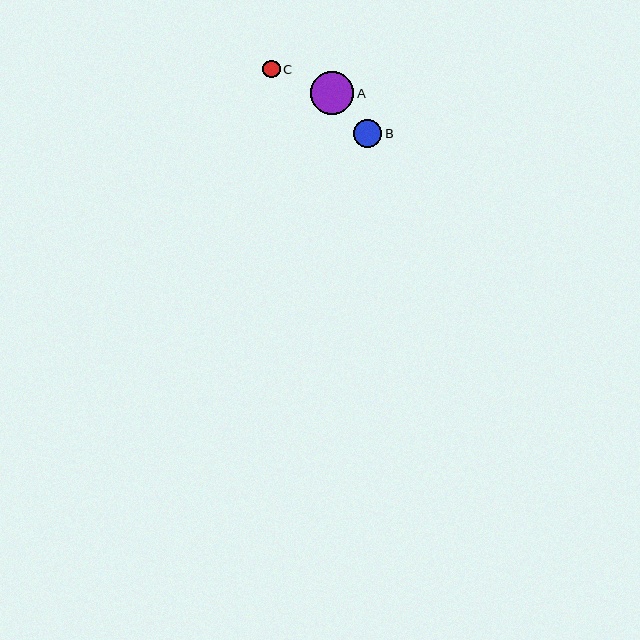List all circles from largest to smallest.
From largest to smallest: A, B, C.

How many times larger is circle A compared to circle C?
Circle A is approximately 2.5 times the size of circle C.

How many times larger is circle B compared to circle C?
Circle B is approximately 1.6 times the size of circle C.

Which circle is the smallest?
Circle C is the smallest with a size of approximately 17 pixels.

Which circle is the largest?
Circle A is the largest with a size of approximately 43 pixels.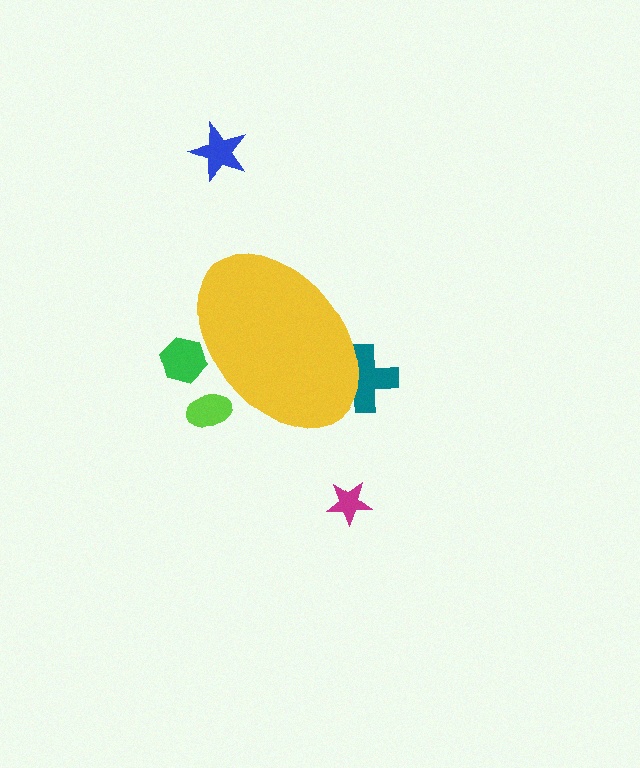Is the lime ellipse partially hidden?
Yes, the lime ellipse is partially hidden behind the yellow ellipse.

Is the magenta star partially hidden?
No, the magenta star is fully visible.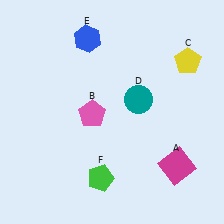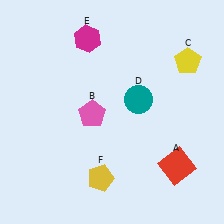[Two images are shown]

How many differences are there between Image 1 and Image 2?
There are 3 differences between the two images.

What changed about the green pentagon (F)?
In Image 1, F is green. In Image 2, it changed to yellow.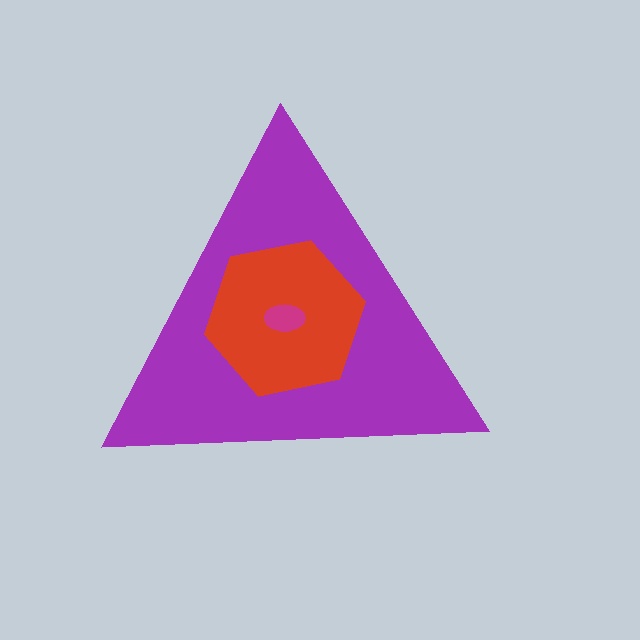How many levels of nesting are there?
3.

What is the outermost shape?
The purple triangle.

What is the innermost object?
The magenta ellipse.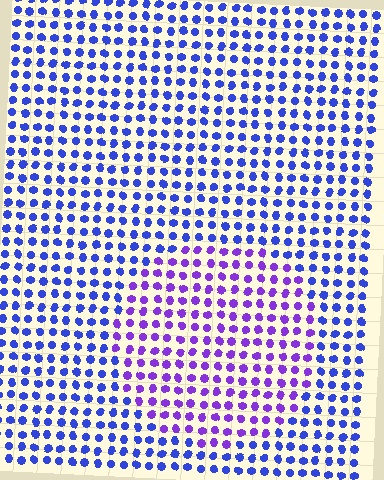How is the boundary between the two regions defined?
The boundary is defined purely by a slight shift in hue (about 37 degrees). Spacing, size, and orientation are identical on both sides.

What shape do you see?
I see a circle.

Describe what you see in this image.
The image is filled with small blue elements in a uniform arrangement. A circle-shaped region is visible where the elements are tinted to a slightly different hue, forming a subtle color boundary.